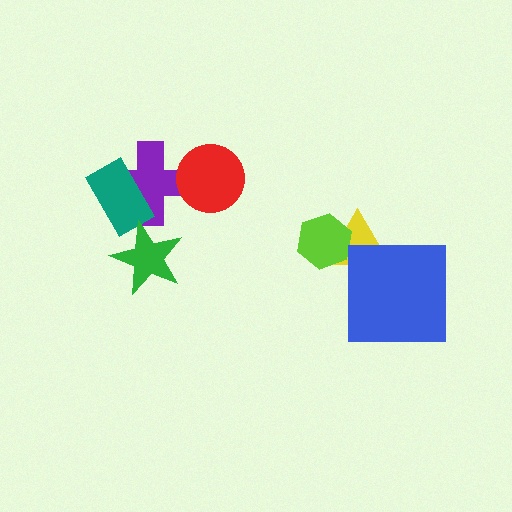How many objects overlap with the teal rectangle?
1 object overlaps with the teal rectangle.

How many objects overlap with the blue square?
1 object overlaps with the blue square.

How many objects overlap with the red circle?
1 object overlaps with the red circle.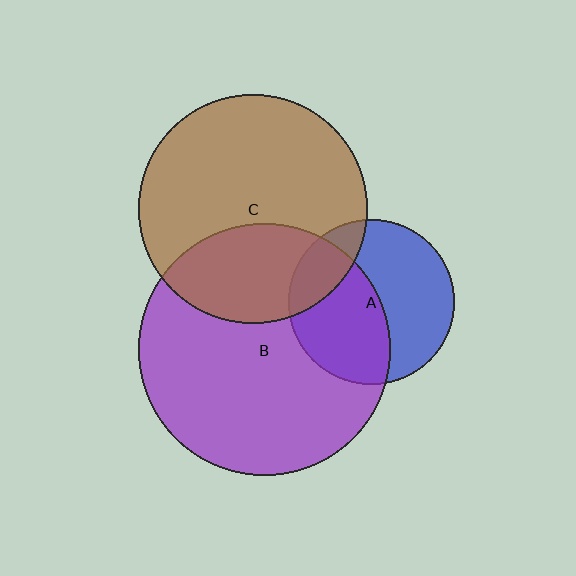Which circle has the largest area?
Circle B (purple).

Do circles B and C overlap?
Yes.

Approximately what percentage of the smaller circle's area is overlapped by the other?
Approximately 35%.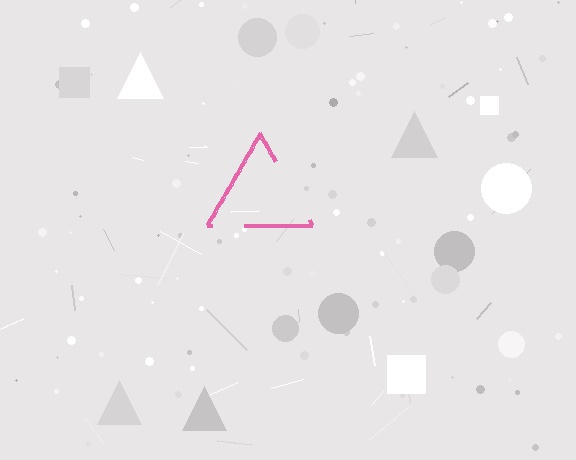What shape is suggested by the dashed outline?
The dashed outline suggests a triangle.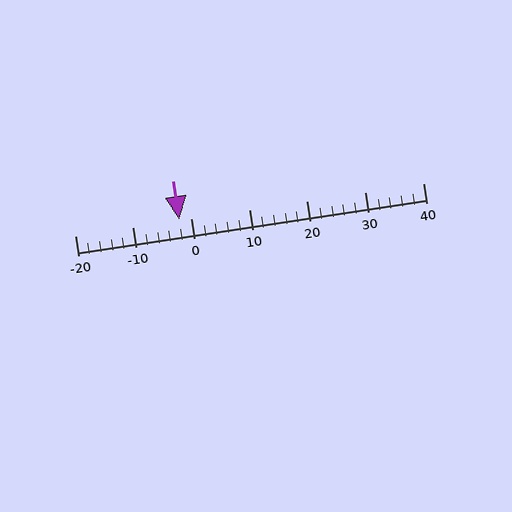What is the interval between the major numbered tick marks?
The major tick marks are spaced 10 units apart.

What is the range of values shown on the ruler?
The ruler shows values from -20 to 40.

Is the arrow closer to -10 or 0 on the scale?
The arrow is closer to 0.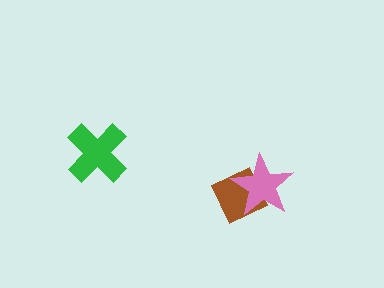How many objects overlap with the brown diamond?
1 object overlaps with the brown diamond.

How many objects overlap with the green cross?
0 objects overlap with the green cross.